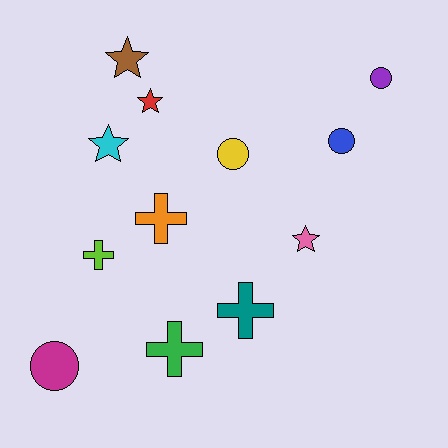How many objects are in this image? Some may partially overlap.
There are 12 objects.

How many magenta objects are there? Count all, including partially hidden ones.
There is 1 magenta object.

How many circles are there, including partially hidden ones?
There are 4 circles.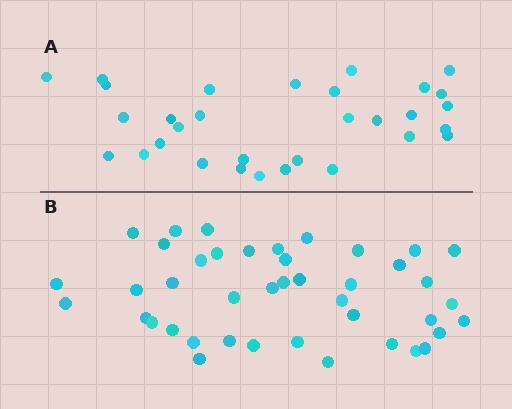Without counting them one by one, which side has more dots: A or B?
Region B (the bottom region) has more dots.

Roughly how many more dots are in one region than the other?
Region B has roughly 12 or so more dots than region A.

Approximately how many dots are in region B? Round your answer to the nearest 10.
About 40 dots. (The exact count is 42, which rounds to 40.)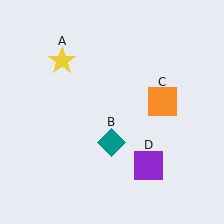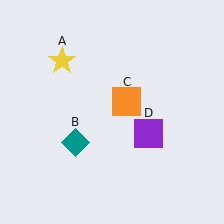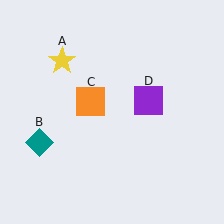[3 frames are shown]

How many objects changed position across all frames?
3 objects changed position: teal diamond (object B), orange square (object C), purple square (object D).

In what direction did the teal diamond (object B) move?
The teal diamond (object B) moved left.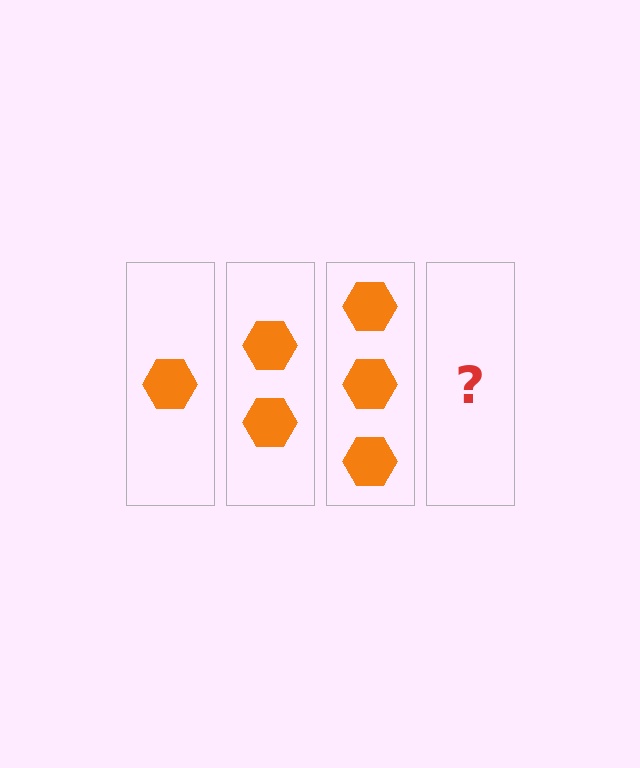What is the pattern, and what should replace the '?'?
The pattern is that each step adds one more hexagon. The '?' should be 4 hexagons.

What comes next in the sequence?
The next element should be 4 hexagons.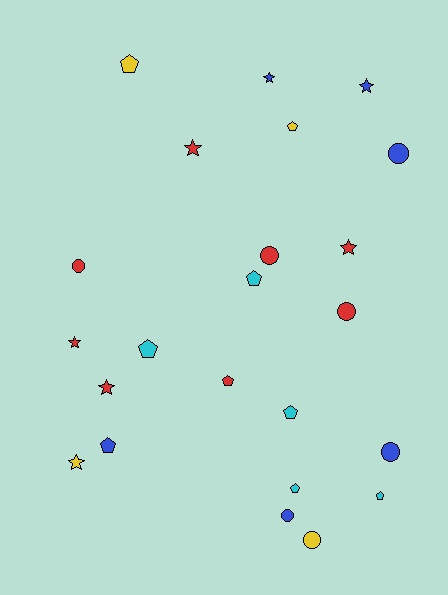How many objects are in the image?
There are 23 objects.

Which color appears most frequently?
Red, with 8 objects.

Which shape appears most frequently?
Pentagon, with 9 objects.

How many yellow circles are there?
There is 1 yellow circle.